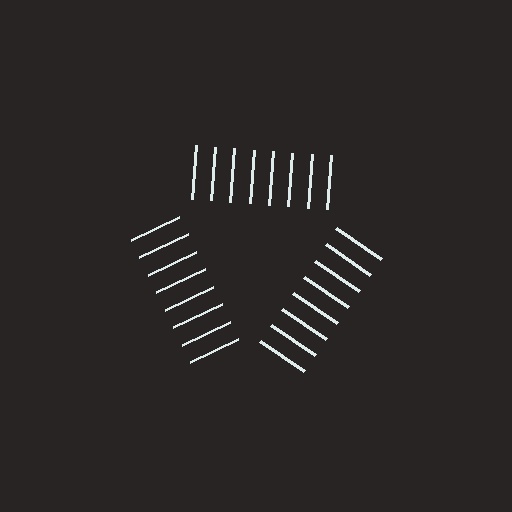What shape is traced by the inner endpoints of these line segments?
An illusory triangle — the line segments terminate on its edges but no continuous stroke is drawn.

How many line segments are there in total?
24 — 8 along each of the 3 edges.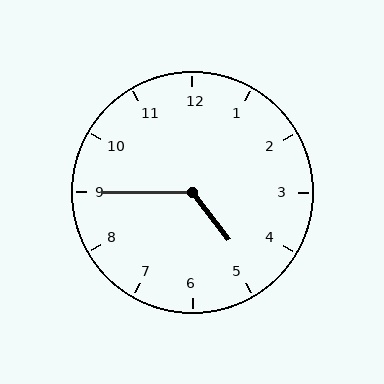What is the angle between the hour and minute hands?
Approximately 128 degrees.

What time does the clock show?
4:45.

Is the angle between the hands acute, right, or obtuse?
It is obtuse.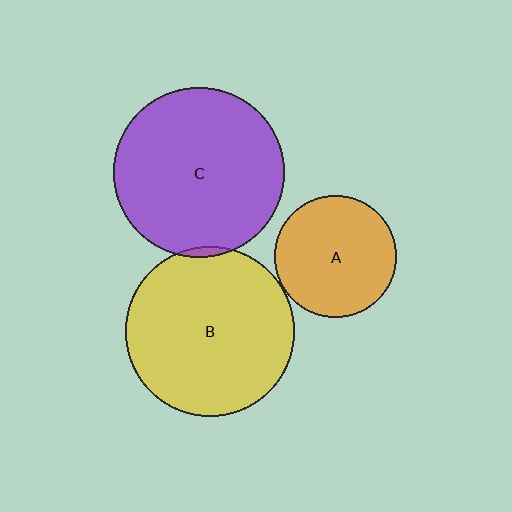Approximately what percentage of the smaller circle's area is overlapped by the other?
Approximately 5%.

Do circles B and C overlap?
Yes.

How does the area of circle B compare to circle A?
Approximately 1.9 times.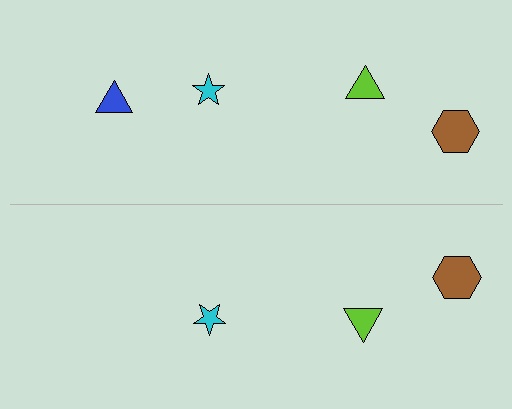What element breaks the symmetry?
A blue triangle is missing from the bottom side.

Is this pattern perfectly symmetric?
No, the pattern is not perfectly symmetric. A blue triangle is missing from the bottom side.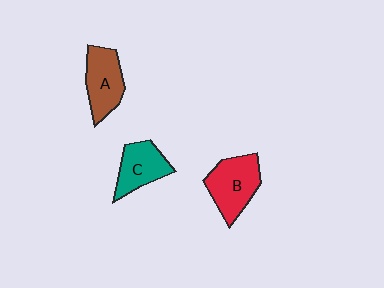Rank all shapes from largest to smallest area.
From largest to smallest: B (red), A (brown), C (teal).